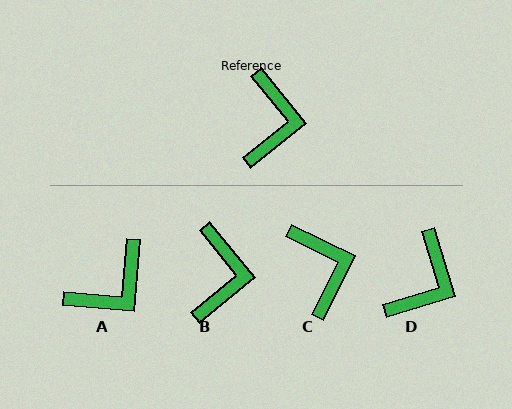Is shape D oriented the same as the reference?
No, it is off by about 23 degrees.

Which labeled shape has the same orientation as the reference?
B.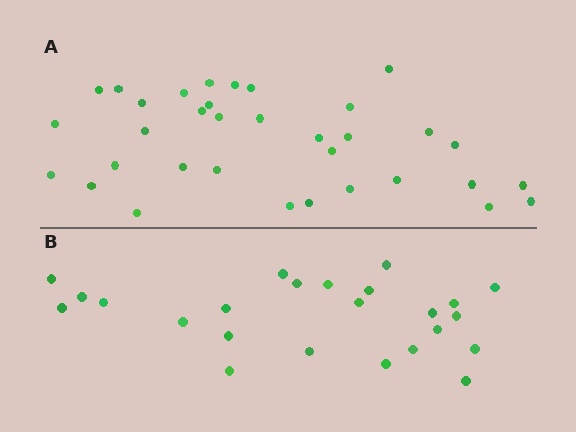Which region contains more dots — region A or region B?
Region A (the top region) has more dots.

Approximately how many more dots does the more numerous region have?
Region A has roughly 10 or so more dots than region B.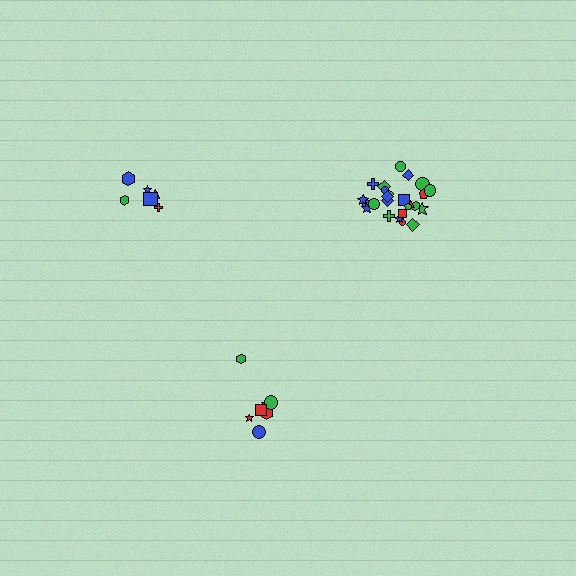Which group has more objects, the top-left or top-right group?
The top-right group.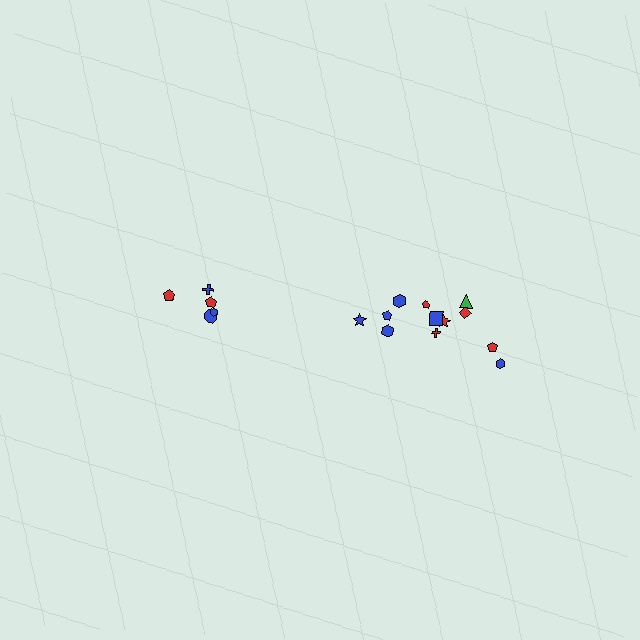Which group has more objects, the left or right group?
The right group.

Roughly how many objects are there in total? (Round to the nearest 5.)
Roughly 15 objects in total.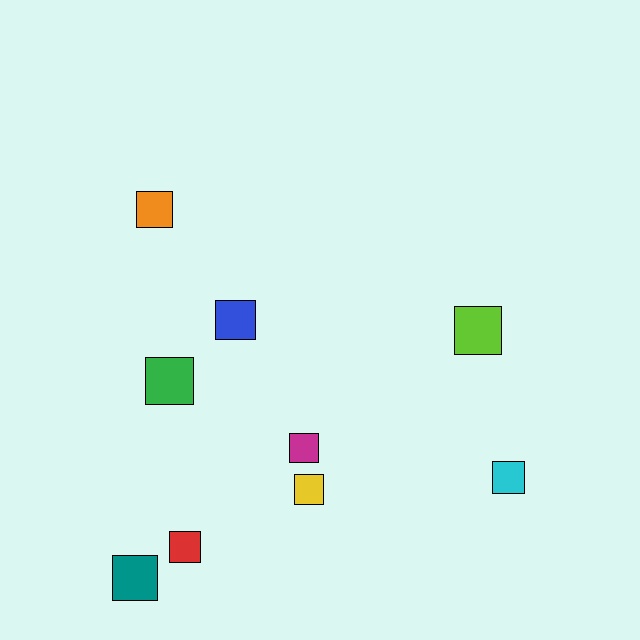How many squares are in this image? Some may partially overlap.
There are 9 squares.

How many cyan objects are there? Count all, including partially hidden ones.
There is 1 cyan object.